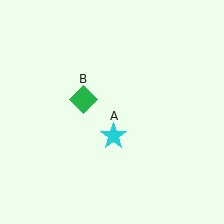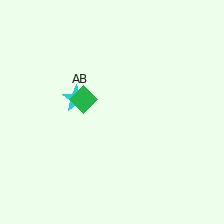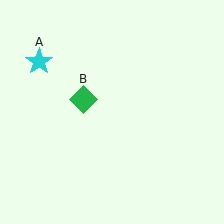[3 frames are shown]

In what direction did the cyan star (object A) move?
The cyan star (object A) moved up and to the left.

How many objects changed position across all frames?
1 object changed position: cyan star (object A).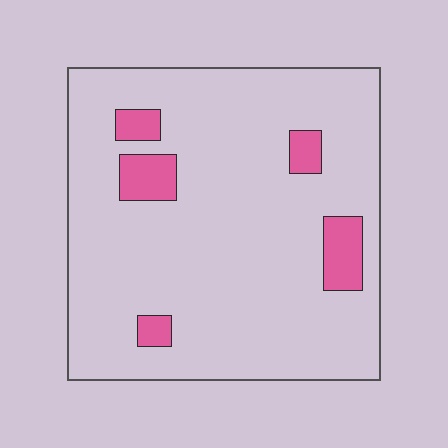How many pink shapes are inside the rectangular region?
5.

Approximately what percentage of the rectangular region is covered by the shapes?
Approximately 10%.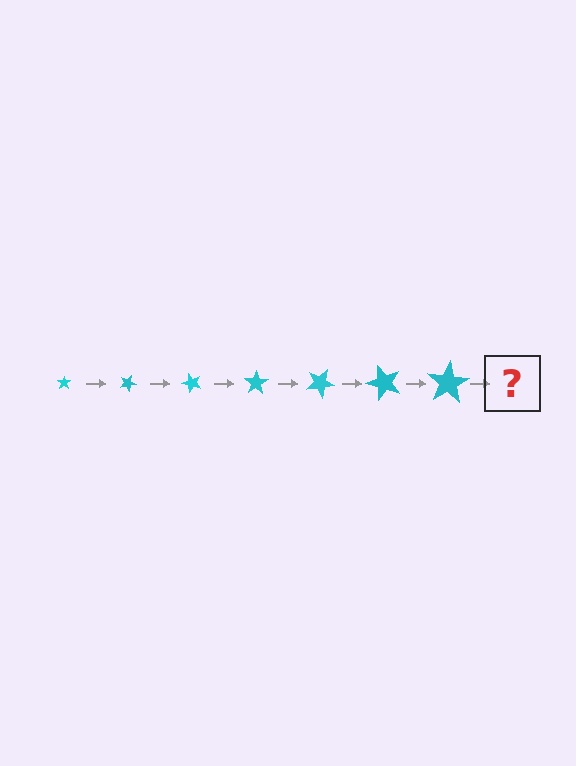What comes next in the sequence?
The next element should be a star, larger than the previous one and rotated 175 degrees from the start.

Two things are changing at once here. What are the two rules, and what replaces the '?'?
The two rules are that the star grows larger each step and it rotates 25 degrees each step. The '?' should be a star, larger than the previous one and rotated 175 degrees from the start.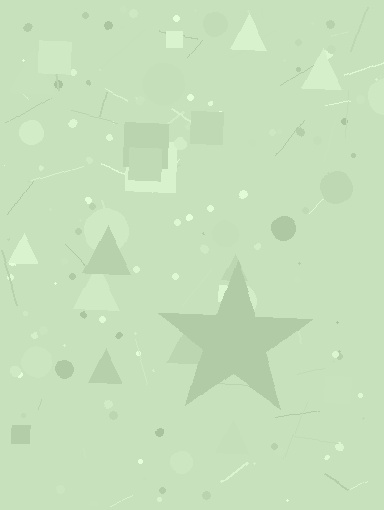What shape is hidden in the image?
A star is hidden in the image.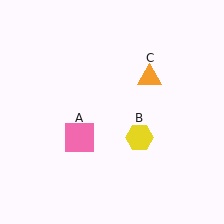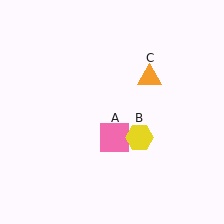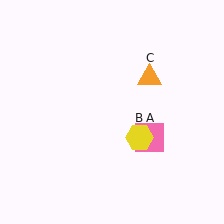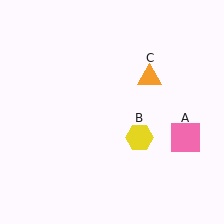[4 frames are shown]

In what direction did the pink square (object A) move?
The pink square (object A) moved right.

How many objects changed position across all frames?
1 object changed position: pink square (object A).